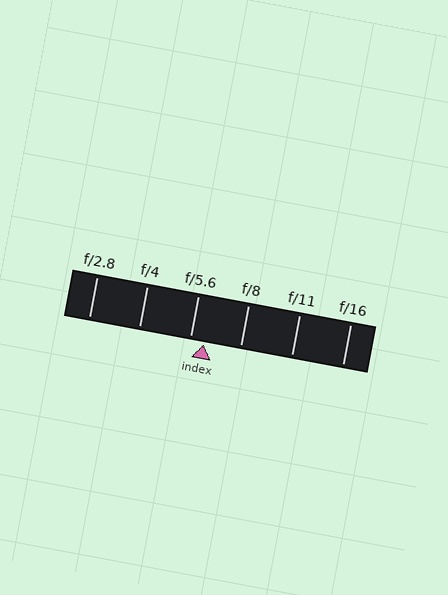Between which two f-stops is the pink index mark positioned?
The index mark is between f/5.6 and f/8.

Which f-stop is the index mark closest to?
The index mark is closest to f/5.6.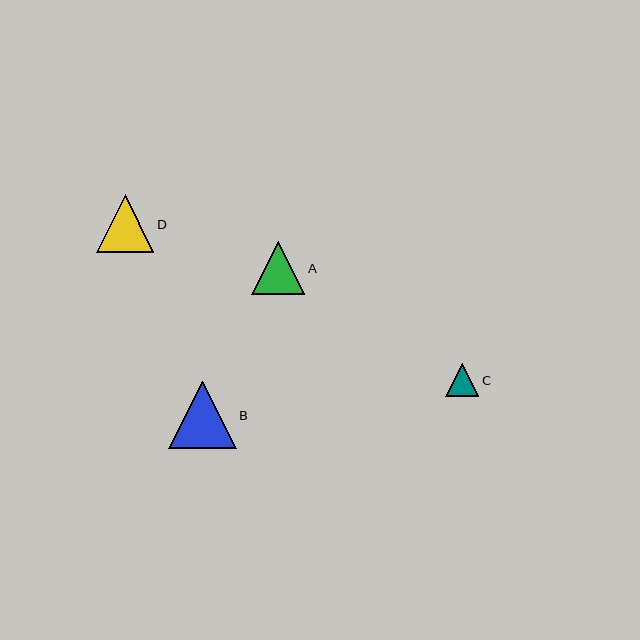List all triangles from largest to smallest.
From largest to smallest: B, D, A, C.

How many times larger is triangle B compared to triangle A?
Triangle B is approximately 1.3 times the size of triangle A.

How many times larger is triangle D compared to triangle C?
Triangle D is approximately 1.7 times the size of triangle C.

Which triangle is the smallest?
Triangle C is the smallest with a size of approximately 33 pixels.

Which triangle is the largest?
Triangle B is the largest with a size of approximately 68 pixels.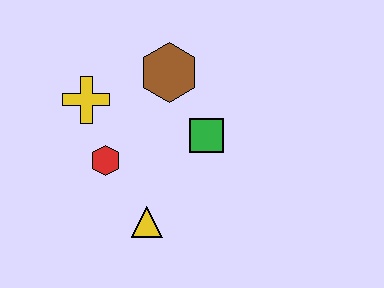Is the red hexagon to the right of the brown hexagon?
No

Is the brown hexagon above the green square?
Yes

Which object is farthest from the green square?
The yellow cross is farthest from the green square.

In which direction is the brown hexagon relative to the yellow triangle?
The brown hexagon is above the yellow triangle.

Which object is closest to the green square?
The brown hexagon is closest to the green square.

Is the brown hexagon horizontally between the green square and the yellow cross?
Yes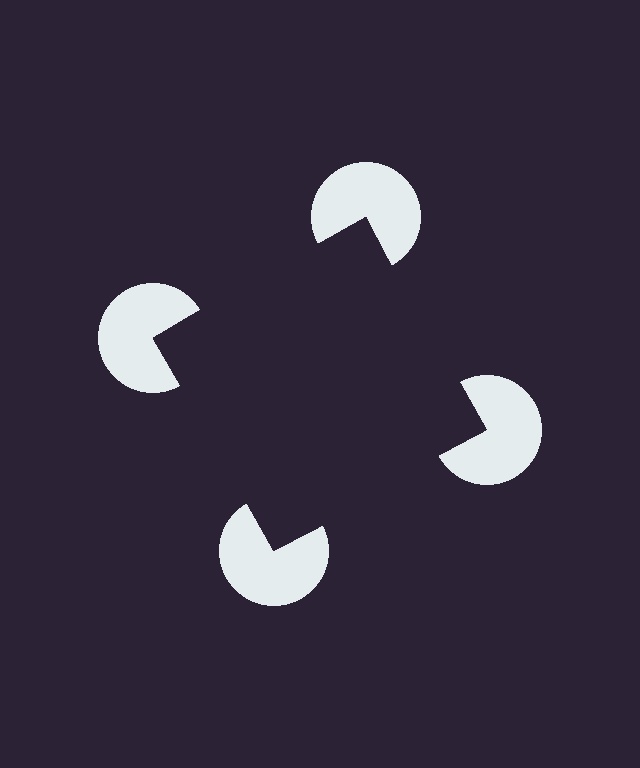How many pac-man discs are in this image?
There are 4 — one at each vertex of the illusory square.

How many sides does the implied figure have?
4 sides.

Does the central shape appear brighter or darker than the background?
It typically appears slightly darker than the background, even though no actual brightness change is drawn.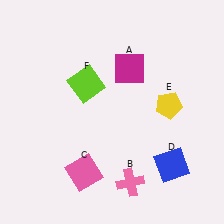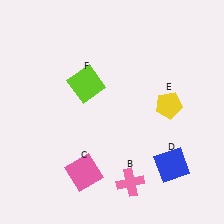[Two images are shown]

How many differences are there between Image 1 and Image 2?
There is 1 difference between the two images.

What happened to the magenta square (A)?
The magenta square (A) was removed in Image 2. It was in the top-right area of Image 1.